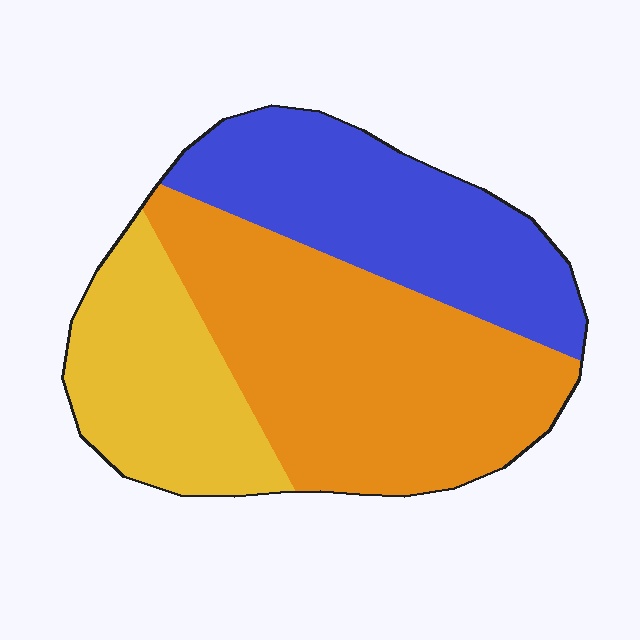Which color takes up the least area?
Yellow, at roughly 25%.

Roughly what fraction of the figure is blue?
Blue covers about 30% of the figure.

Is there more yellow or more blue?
Blue.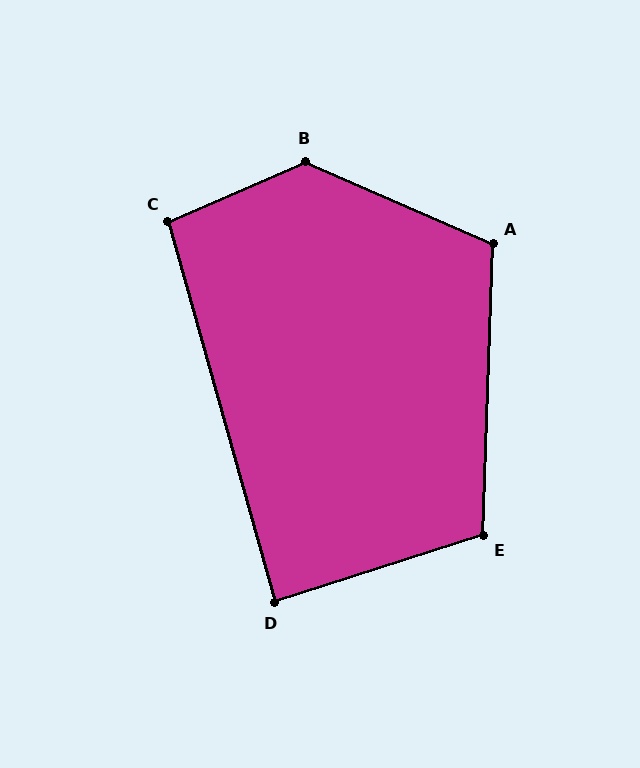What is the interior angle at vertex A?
Approximately 112 degrees (obtuse).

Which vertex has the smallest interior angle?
D, at approximately 88 degrees.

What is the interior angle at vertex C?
Approximately 98 degrees (obtuse).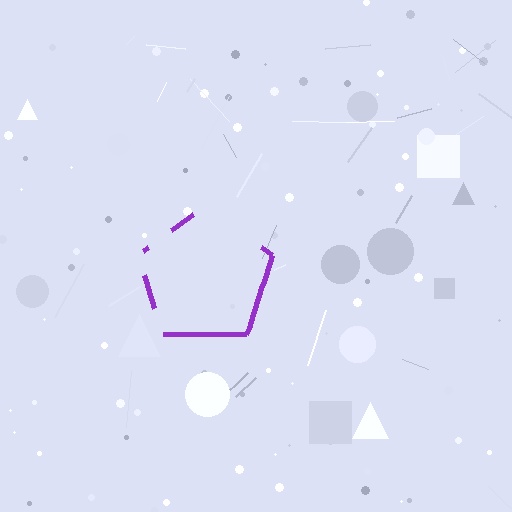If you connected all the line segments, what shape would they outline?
They would outline a pentagon.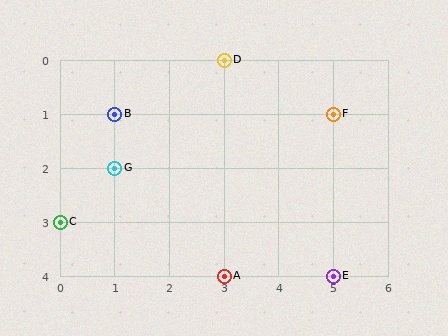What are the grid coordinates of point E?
Point E is at grid coordinates (5, 4).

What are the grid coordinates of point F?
Point F is at grid coordinates (5, 1).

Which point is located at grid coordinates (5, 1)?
Point F is at (5, 1).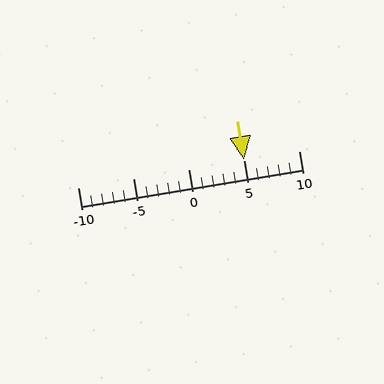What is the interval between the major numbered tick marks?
The major tick marks are spaced 5 units apart.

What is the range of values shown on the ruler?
The ruler shows values from -10 to 10.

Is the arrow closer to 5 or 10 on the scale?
The arrow is closer to 5.